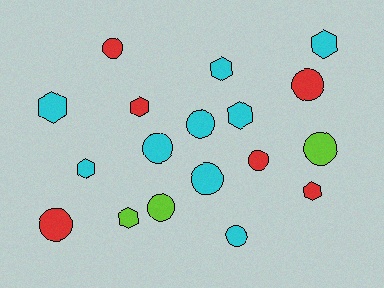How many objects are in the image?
There are 18 objects.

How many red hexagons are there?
There are 2 red hexagons.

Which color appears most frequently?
Cyan, with 9 objects.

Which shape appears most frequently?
Circle, with 10 objects.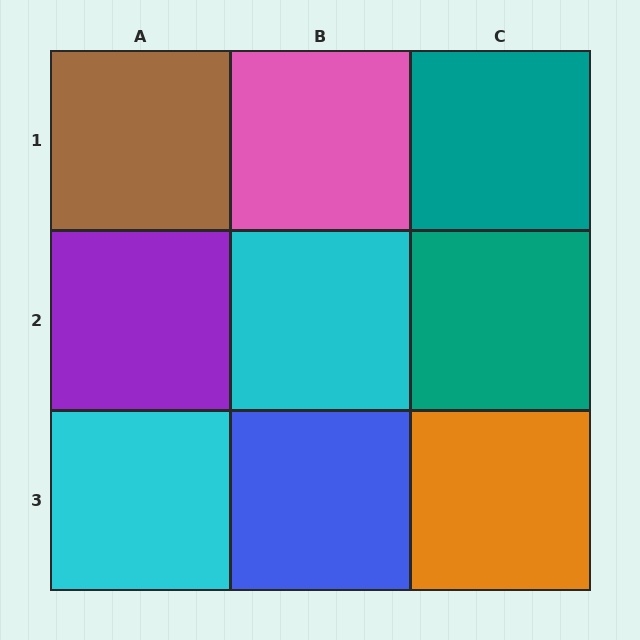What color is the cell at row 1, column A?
Brown.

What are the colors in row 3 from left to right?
Cyan, blue, orange.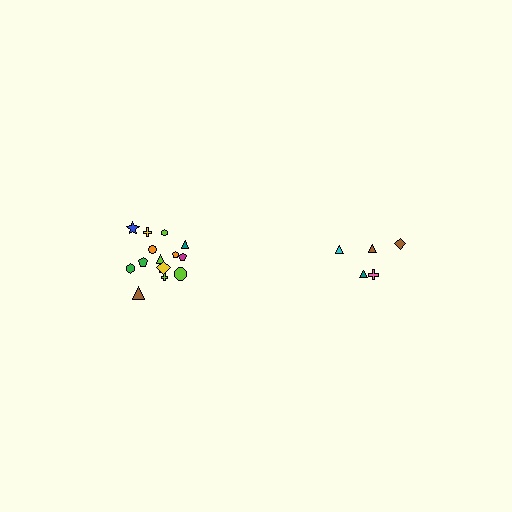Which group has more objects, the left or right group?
The left group.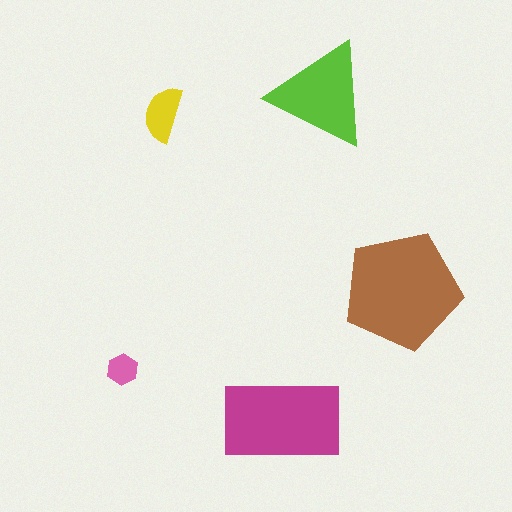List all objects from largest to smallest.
The brown pentagon, the magenta rectangle, the lime triangle, the yellow semicircle, the pink hexagon.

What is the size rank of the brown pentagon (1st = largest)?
1st.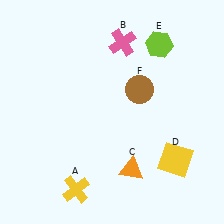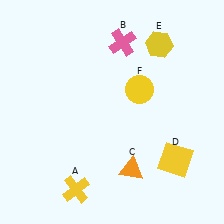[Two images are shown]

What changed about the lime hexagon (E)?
In Image 1, E is lime. In Image 2, it changed to yellow.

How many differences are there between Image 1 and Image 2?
There are 2 differences between the two images.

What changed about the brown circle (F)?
In Image 1, F is brown. In Image 2, it changed to yellow.